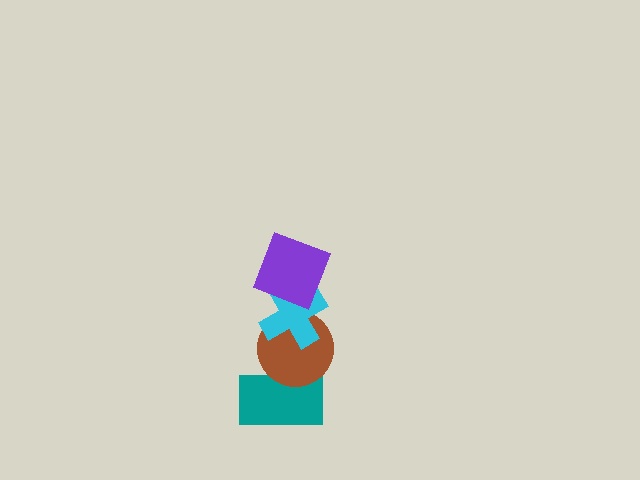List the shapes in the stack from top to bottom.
From top to bottom: the purple square, the cyan cross, the brown circle, the teal rectangle.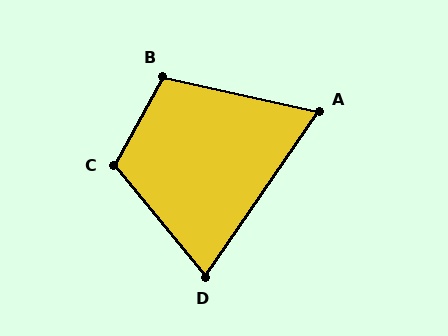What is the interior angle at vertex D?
Approximately 74 degrees (acute).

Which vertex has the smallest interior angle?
A, at approximately 68 degrees.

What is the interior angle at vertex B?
Approximately 106 degrees (obtuse).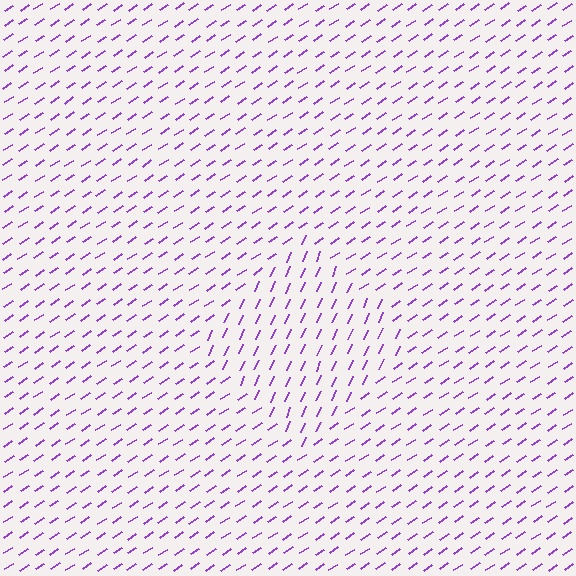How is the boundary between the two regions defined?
The boundary is defined purely by a change in line orientation (approximately 33 degrees difference). All lines are the same color and thickness.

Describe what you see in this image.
The image is filled with small purple line segments. A diamond region in the image has lines oriented differently from the surrounding lines, creating a visible texture boundary.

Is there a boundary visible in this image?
Yes, there is a texture boundary formed by a change in line orientation.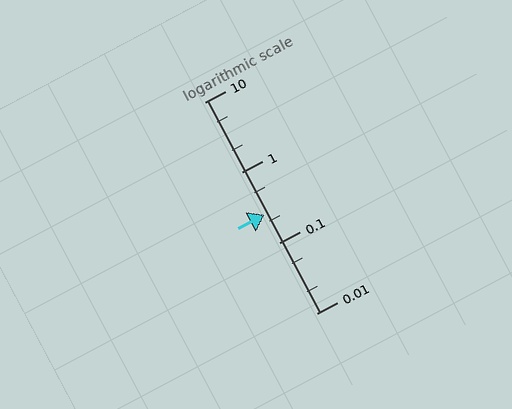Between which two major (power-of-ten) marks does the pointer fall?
The pointer is between 0.1 and 1.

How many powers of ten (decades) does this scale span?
The scale spans 3 decades, from 0.01 to 10.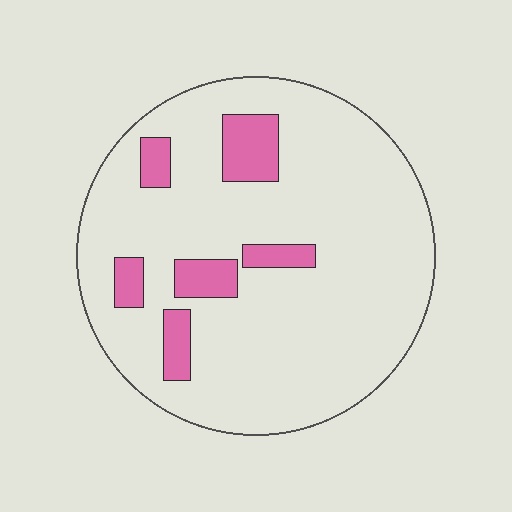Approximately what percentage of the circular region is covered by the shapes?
Approximately 15%.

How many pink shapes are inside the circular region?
6.